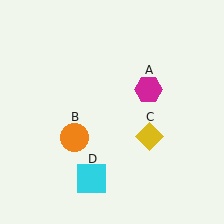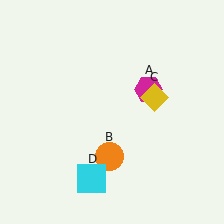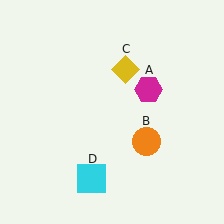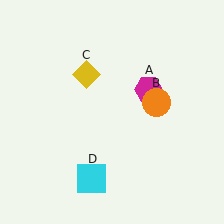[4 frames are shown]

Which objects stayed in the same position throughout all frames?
Magenta hexagon (object A) and cyan square (object D) remained stationary.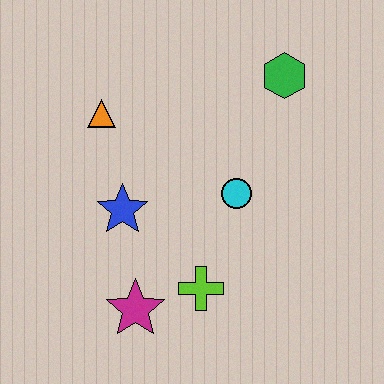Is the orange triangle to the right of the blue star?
No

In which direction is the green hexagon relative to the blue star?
The green hexagon is to the right of the blue star.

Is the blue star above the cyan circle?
No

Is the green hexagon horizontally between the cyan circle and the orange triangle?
No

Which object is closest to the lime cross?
The magenta star is closest to the lime cross.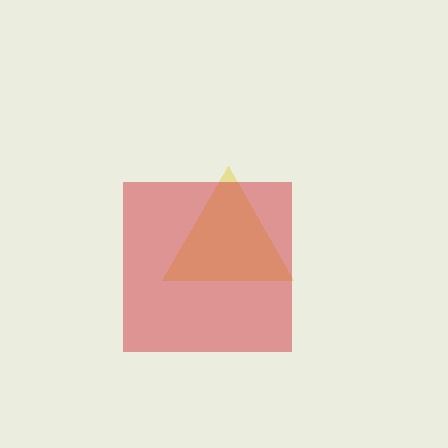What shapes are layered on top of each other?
The layered shapes are: a yellow triangle, a red square.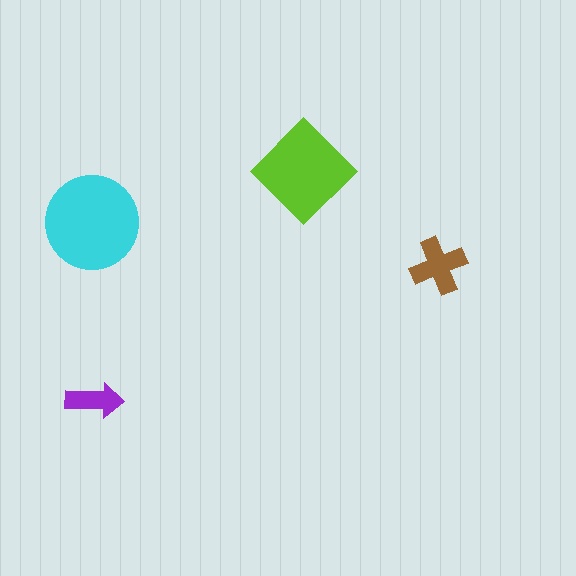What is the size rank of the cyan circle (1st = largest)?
1st.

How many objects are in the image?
There are 4 objects in the image.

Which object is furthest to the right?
The brown cross is rightmost.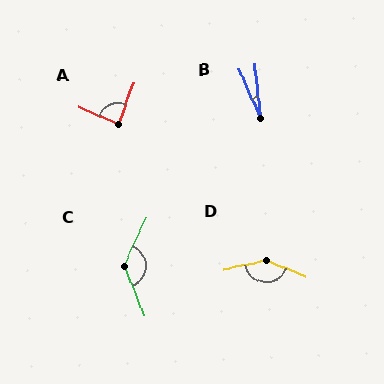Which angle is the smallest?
B, at approximately 17 degrees.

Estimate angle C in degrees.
Approximately 133 degrees.